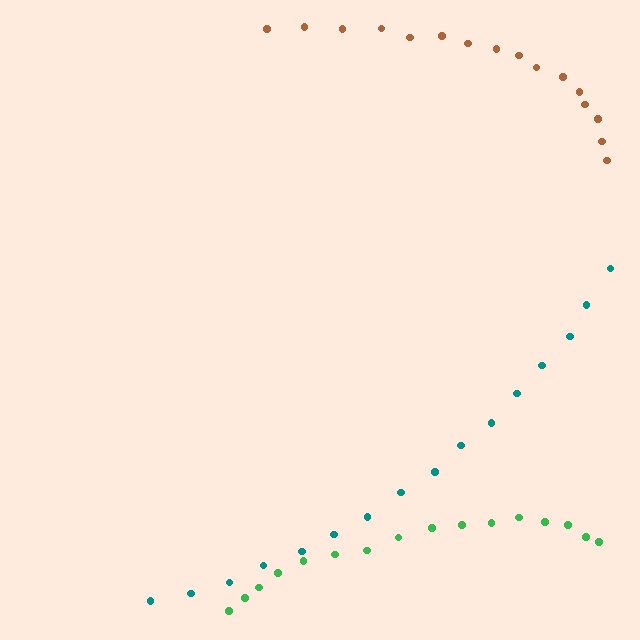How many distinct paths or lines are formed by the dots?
There are 3 distinct paths.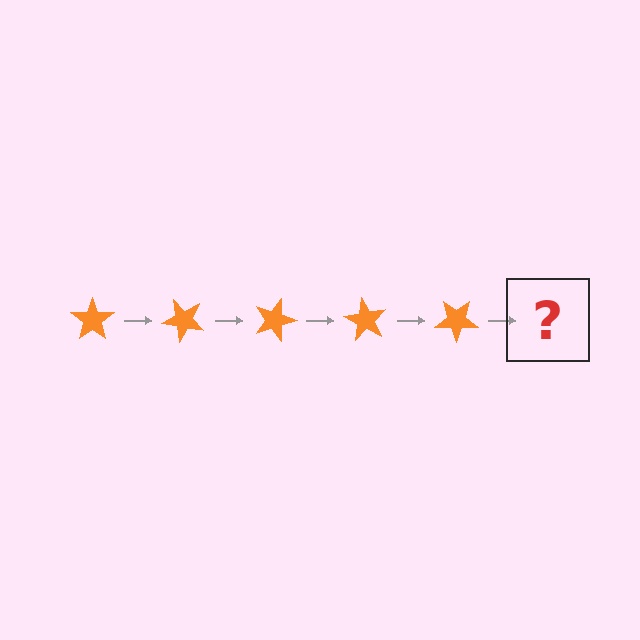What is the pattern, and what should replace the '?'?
The pattern is that the star rotates 45 degrees each step. The '?' should be an orange star rotated 225 degrees.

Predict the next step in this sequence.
The next step is an orange star rotated 225 degrees.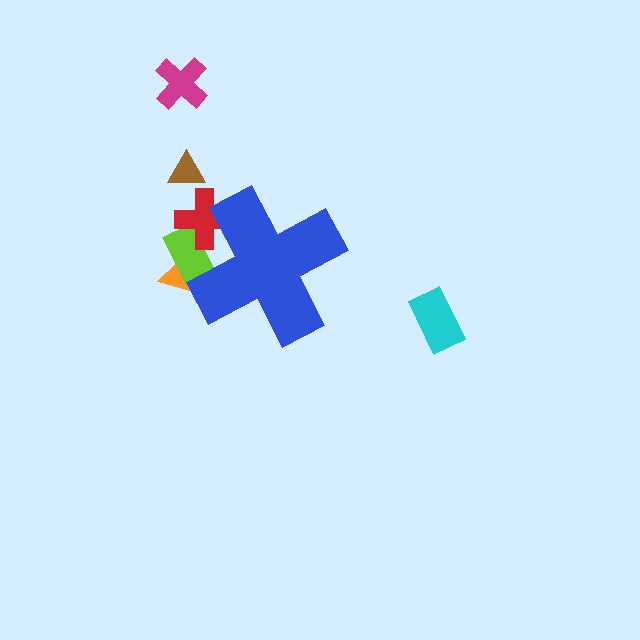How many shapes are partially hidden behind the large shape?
3 shapes are partially hidden.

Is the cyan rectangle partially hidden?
No, the cyan rectangle is fully visible.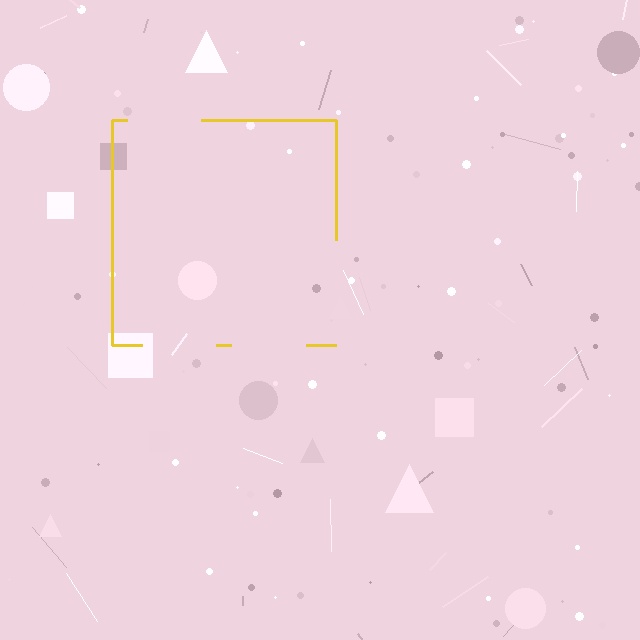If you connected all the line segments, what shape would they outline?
They would outline a square.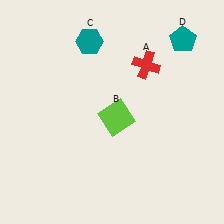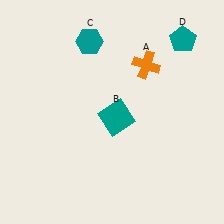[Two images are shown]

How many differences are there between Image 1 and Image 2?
There are 2 differences between the two images.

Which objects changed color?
A changed from red to orange. B changed from lime to teal.